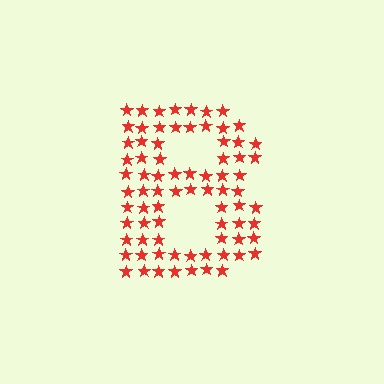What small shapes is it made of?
It is made of small stars.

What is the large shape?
The large shape is the letter B.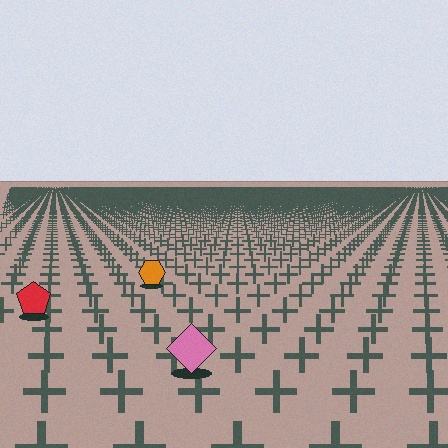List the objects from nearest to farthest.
From nearest to farthest: the pink diamond, the red pentagon, the orange hexagon.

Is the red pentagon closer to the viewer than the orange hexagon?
Yes. The red pentagon is closer — you can tell from the texture gradient: the ground texture is coarser near it.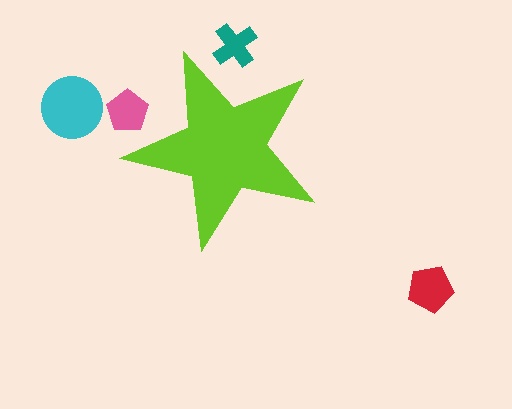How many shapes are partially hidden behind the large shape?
2 shapes are partially hidden.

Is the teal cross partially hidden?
Yes, the teal cross is partially hidden behind the lime star.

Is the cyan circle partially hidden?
No, the cyan circle is fully visible.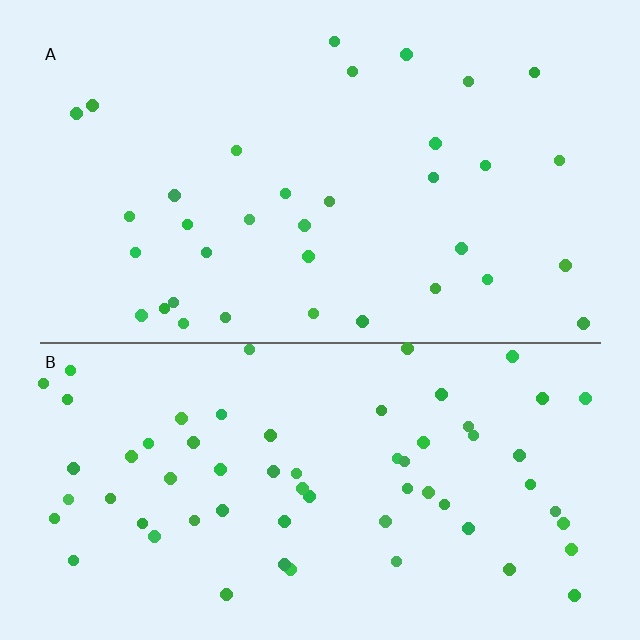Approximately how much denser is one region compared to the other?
Approximately 1.8× — region B over region A.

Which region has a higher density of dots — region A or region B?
B (the bottom).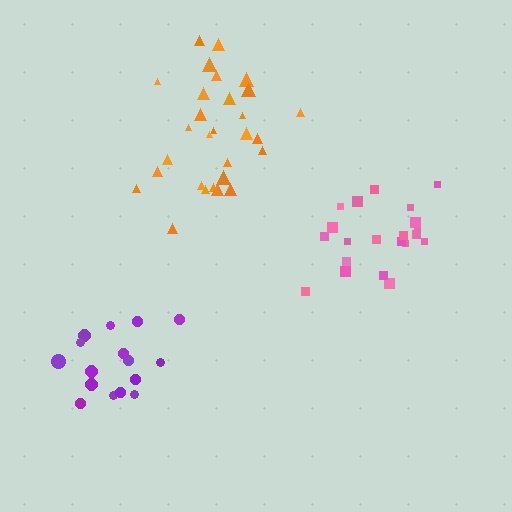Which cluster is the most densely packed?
Pink.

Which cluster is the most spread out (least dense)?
Purple.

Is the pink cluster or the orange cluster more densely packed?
Pink.